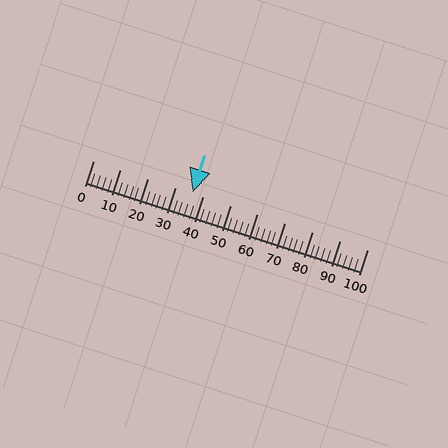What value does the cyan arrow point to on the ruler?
The cyan arrow points to approximately 36.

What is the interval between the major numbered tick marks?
The major tick marks are spaced 10 units apart.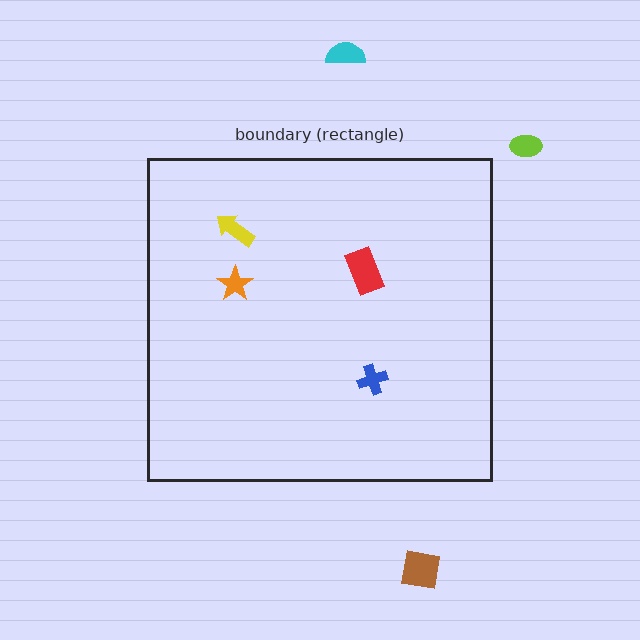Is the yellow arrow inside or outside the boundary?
Inside.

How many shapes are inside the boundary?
4 inside, 3 outside.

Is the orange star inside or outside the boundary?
Inside.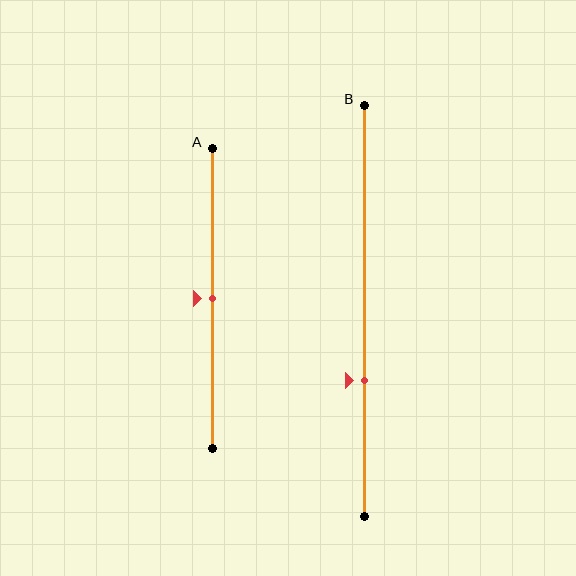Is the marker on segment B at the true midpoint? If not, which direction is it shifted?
No, the marker on segment B is shifted downward by about 17% of the segment length.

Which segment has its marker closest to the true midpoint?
Segment A has its marker closest to the true midpoint.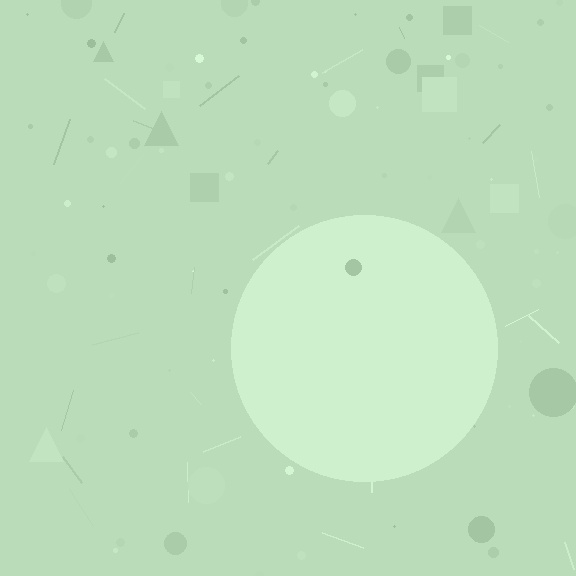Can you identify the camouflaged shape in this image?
The camouflaged shape is a circle.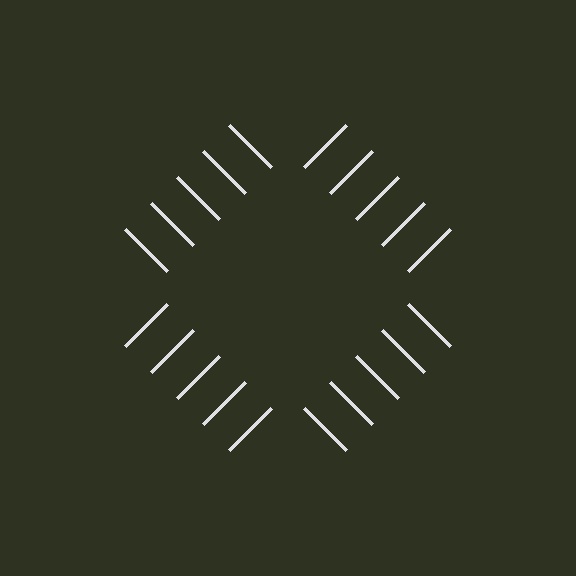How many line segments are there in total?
20 — 5 along each of the 4 edges.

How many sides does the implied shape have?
4 sides — the line-ends trace a square.